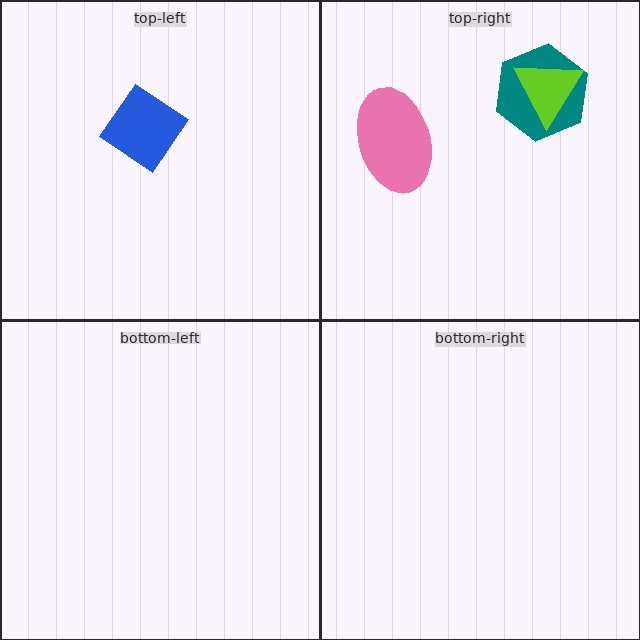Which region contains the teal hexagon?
The top-right region.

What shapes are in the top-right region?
The teal hexagon, the pink ellipse, the lime triangle.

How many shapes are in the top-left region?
1.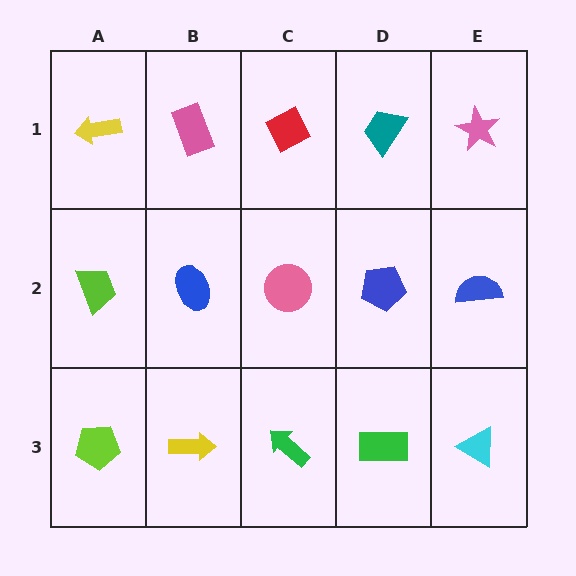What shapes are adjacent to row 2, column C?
A red diamond (row 1, column C), a green arrow (row 3, column C), a blue ellipse (row 2, column B), a blue pentagon (row 2, column D).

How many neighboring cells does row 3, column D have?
3.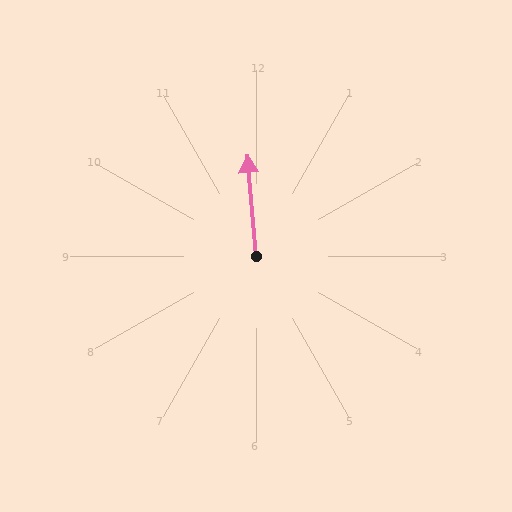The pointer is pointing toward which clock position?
Roughly 12 o'clock.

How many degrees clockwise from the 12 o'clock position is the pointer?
Approximately 355 degrees.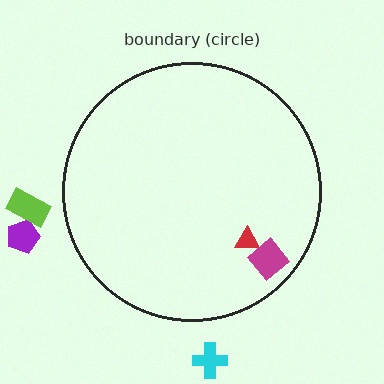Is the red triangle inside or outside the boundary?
Inside.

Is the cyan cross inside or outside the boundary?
Outside.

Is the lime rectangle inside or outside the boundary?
Outside.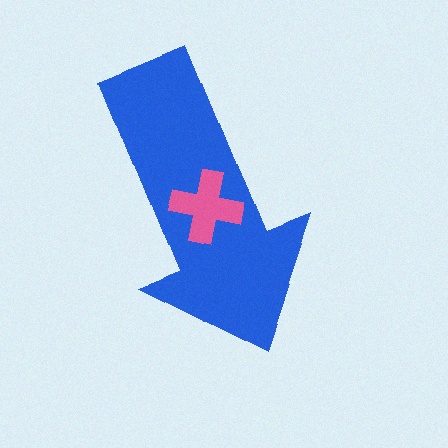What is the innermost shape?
The pink cross.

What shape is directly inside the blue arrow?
The pink cross.